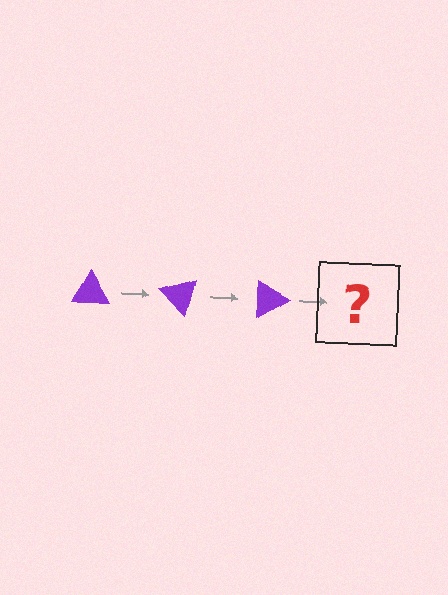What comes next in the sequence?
The next element should be a purple triangle rotated 135 degrees.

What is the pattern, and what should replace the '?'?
The pattern is that the triangle rotates 45 degrees each step. The '?' should be a purple triangle rotated 135 degrees.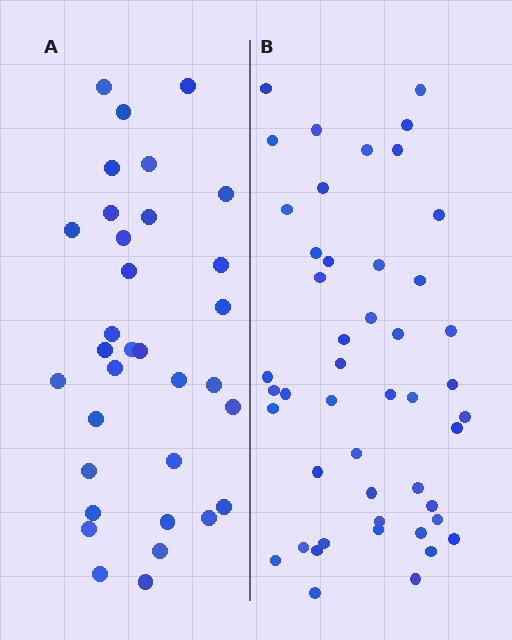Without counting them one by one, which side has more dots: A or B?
Region B (the right region) has more dots.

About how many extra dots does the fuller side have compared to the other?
Region B has approximately 15 more dots than region A.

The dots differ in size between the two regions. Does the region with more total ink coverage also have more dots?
No. Region A has more total ink coverage because its dots are larger, but region B actually contains more individual dots. Total area can be misleading — the number of items is what matters here.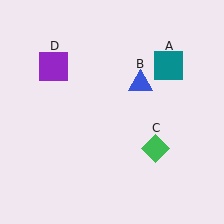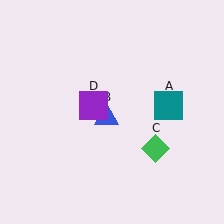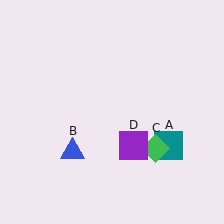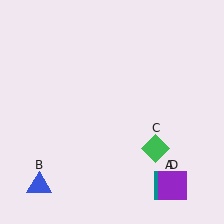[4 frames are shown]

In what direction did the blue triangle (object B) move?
The blue triangle (object B) moved down and to the left.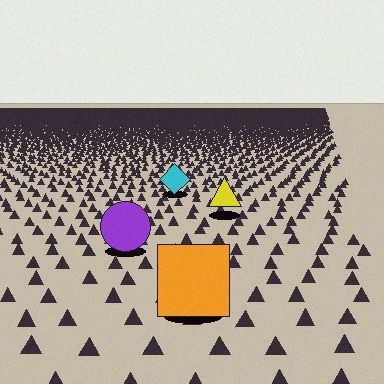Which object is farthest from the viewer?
The cyan diamond is farthest from the viewer. It appears smaller and the ground texture around it is denser.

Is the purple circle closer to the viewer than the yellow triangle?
Yes. The purple circle is closer — you can tell from the texture gradient: the ground texture is coarser near it.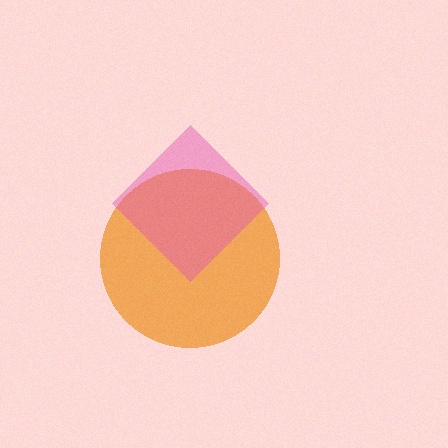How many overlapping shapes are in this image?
There are 2 overlapping shapes in the image.